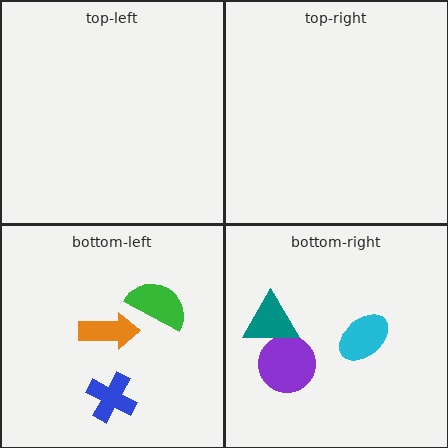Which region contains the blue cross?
The bottom-left region.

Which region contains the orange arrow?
The bottom-left region.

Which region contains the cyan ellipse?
The bottom-right region.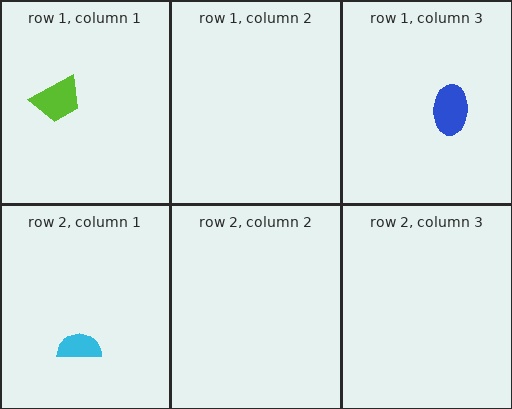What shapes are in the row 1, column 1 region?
The lime trapezoid.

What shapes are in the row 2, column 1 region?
The cyan semicircle.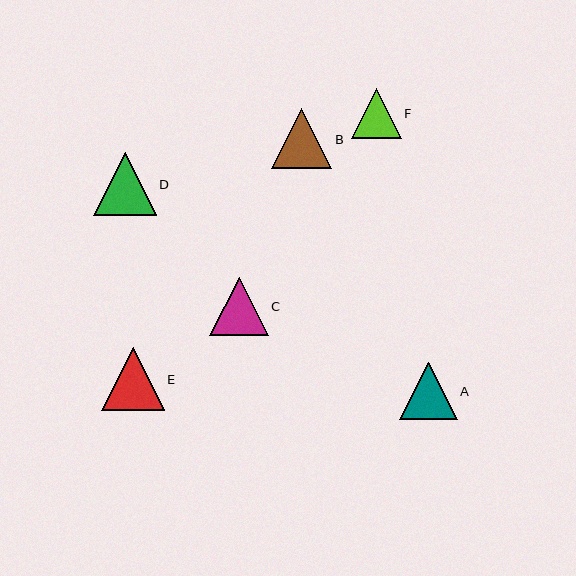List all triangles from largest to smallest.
From largest to smallest: E, D, B, C, A, F.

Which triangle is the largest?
Triangle E is the largest with a size of approximately 63 pixels.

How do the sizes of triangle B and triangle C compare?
Triangle B and triangle C are approximately the same size.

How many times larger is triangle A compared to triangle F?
Triangle A is approximately 1.2 times the size of triangle F.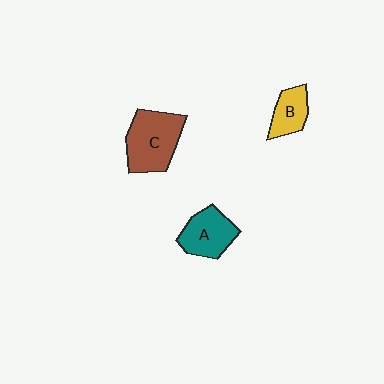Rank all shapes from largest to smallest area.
From largest to smallest: C (brown), A (teal), B (yellow).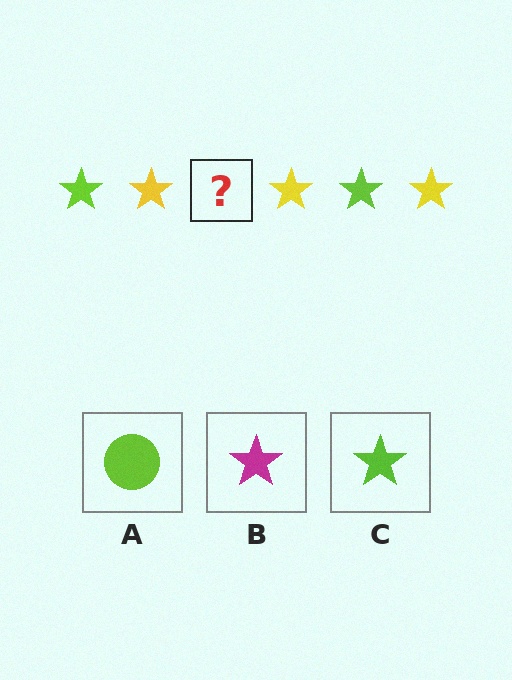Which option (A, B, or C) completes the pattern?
C.